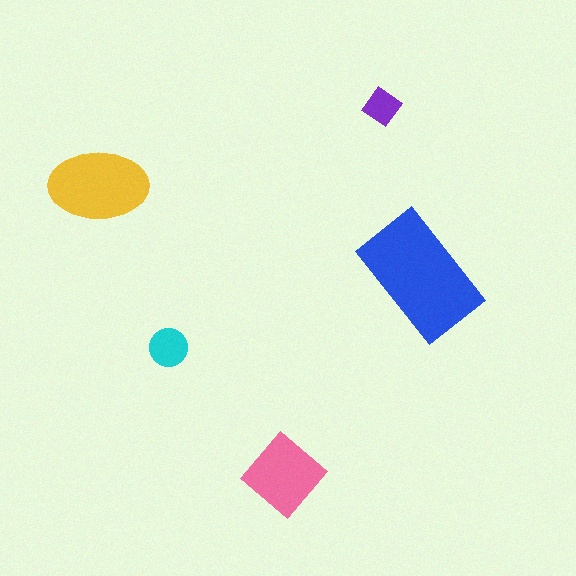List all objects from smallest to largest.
The purple diamond, the cyan circle, the pink diamond, the yellow ellipse, the blue rectangle.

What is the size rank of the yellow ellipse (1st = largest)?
2nd.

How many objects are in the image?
There are 5 objects in the image.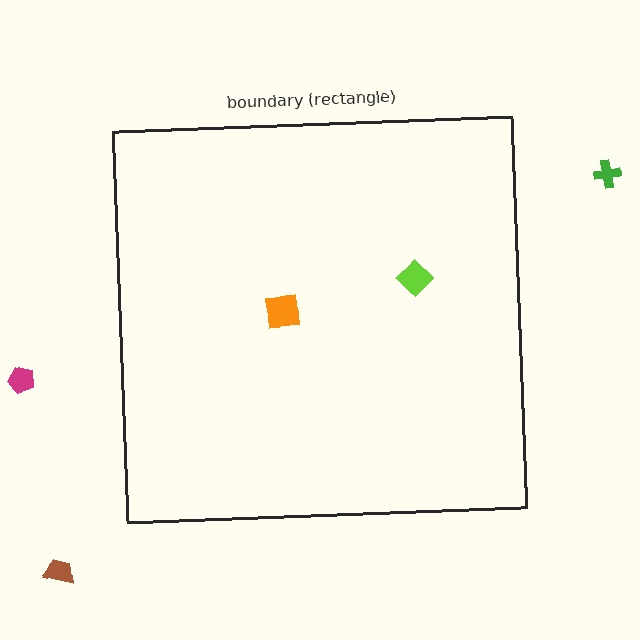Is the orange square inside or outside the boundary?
Inside.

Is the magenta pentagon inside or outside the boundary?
Outside.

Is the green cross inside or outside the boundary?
Outside.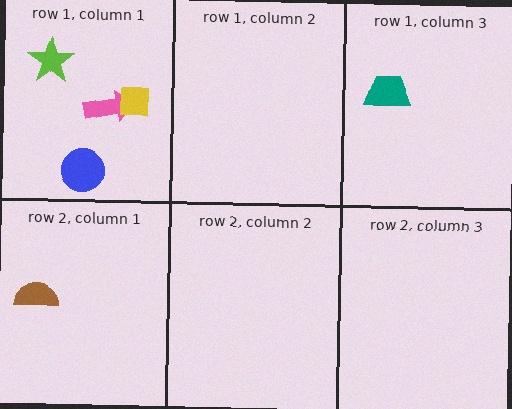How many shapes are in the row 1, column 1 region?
4.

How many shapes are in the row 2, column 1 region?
1.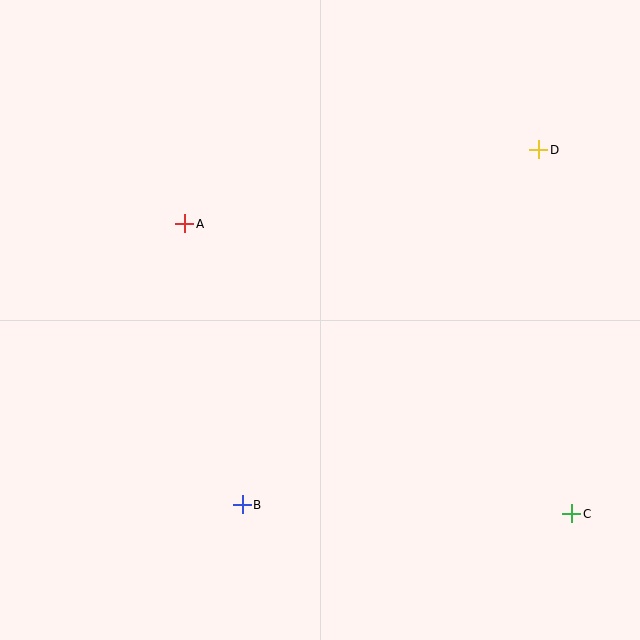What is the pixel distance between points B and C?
The distance between B and C is 330 pixels.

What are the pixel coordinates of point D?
Point D is at (539, 150).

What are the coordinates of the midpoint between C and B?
The midpoint between C and B is at (407, 509).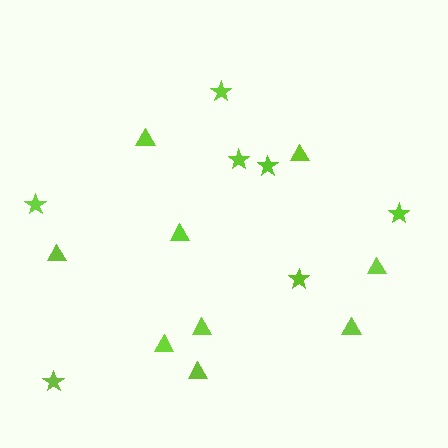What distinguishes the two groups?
There are 2 groups: one group of triangles (9) and one group of stars (7).